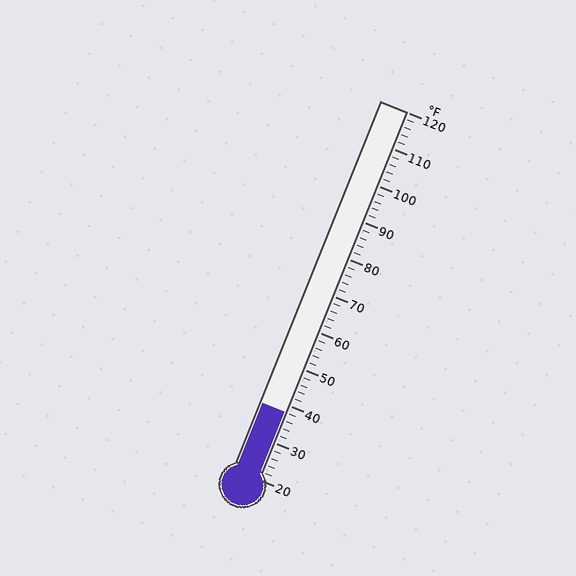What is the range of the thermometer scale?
The thermometer scale ranges from 20°F to 120°F.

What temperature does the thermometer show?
The thermometer shows approximately 38°F.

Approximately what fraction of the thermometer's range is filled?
The thermometer is filled to approximately 20% of its range.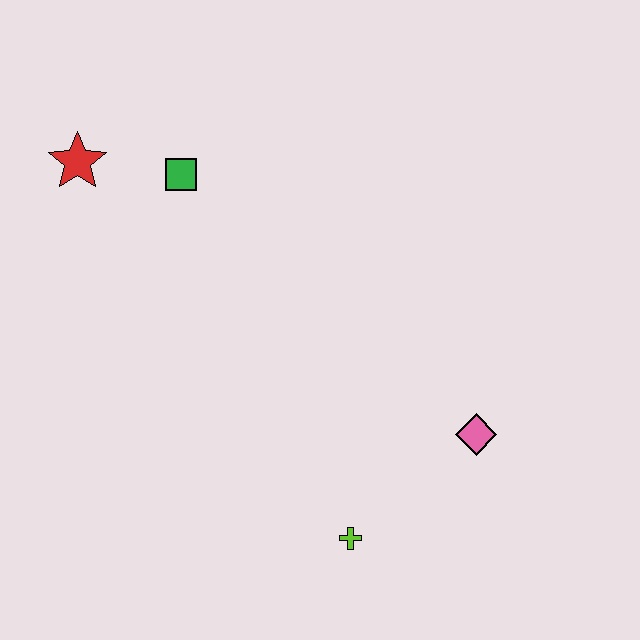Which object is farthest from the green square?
The lime cross is farthest from the green square.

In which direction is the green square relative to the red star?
The green square is to the right of the red star.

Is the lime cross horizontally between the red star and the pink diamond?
Yes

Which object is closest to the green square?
The red star is closest to the green square.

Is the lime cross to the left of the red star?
No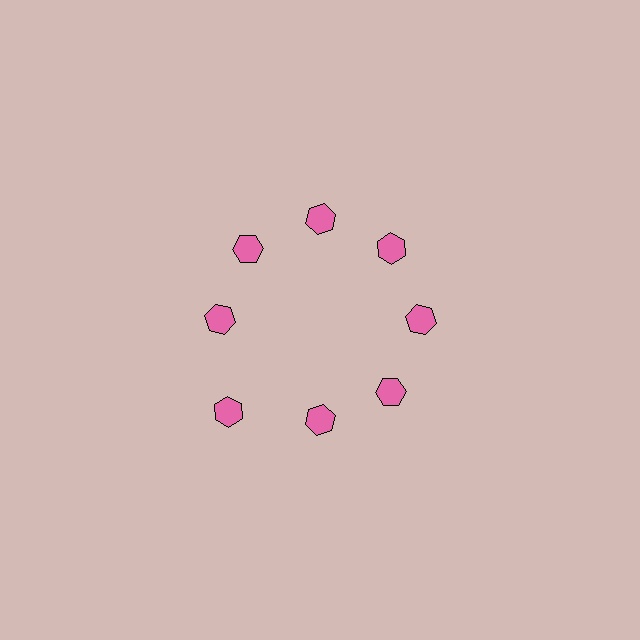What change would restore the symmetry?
The symmetry would be restored by moving it inward, back onto the ring so that all 8 hexagons sit at equal angles and equal distance from the center.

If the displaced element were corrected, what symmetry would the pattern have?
It would have 8-fold rotational symmetry — the pattern would map onto itself every 45 degrees.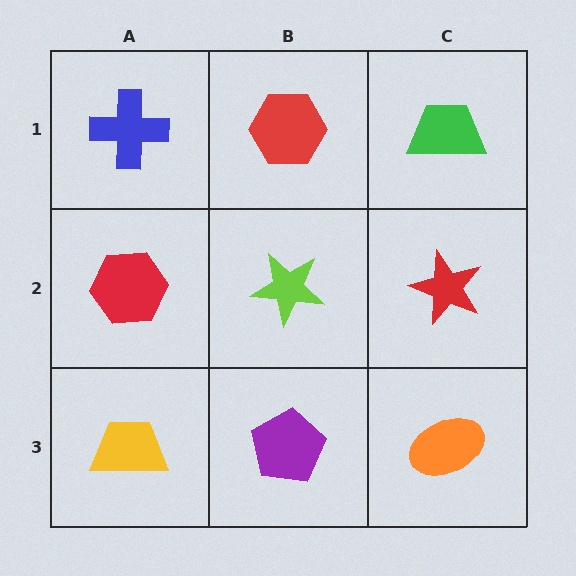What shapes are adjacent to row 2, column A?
A blue cross (row 1, column A), a yellow trapezoid (row 3, column A), a lime star (row 2, column B).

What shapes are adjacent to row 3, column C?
A red star (row 2, column C), a purple pentagon (row 3, column B).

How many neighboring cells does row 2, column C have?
3.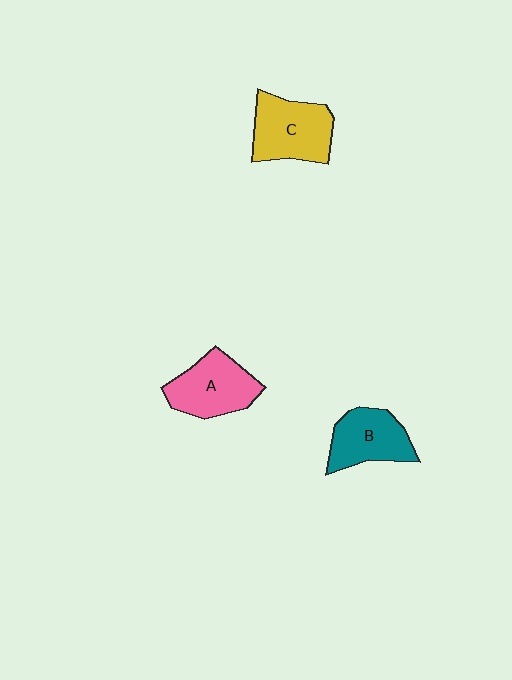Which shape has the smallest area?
Shape B (teal).